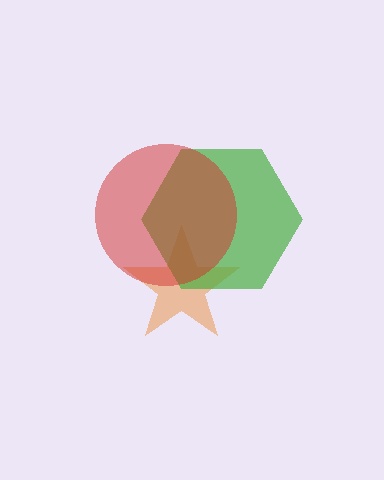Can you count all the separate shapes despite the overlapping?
Yes, there are 3 separate shapes.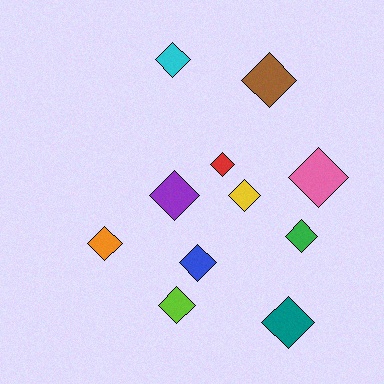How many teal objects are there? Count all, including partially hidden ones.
There is 1 teal object.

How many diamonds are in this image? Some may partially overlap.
There are 11 diamonds.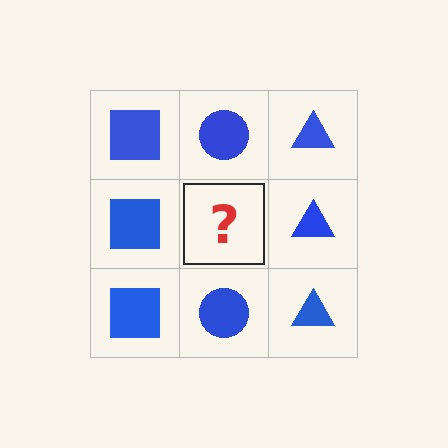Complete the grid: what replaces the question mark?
The question mark should be replaced with a blue circle.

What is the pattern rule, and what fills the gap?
The rule is that each column has a consistent shape. The gap should be filled with a blue circle.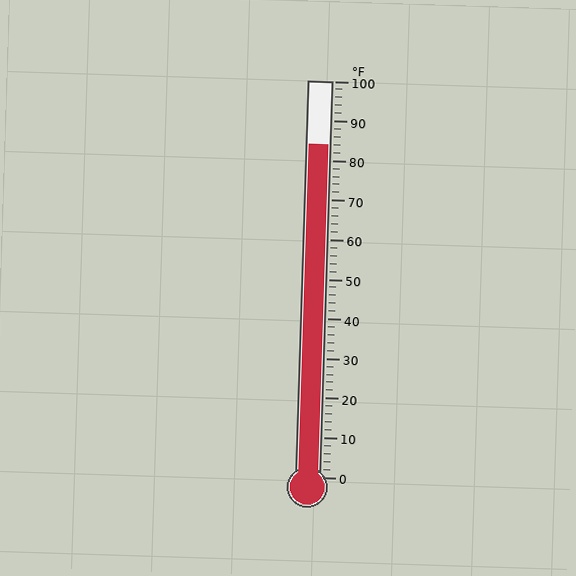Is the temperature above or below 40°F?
The temperature is above 40°F.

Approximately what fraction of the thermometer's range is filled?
The thermometer is filled to approximately 85% of its range.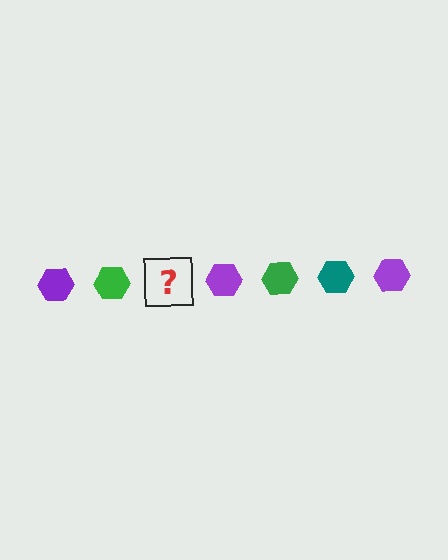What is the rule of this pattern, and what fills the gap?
The rule is that the pattern cycles through purple, green, teal hexagons. The gap should be filled with a teal hexagon.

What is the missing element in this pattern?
The missing element is a teal hexagon.